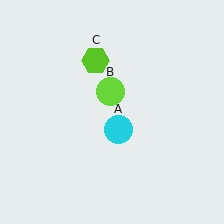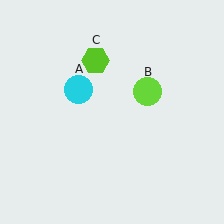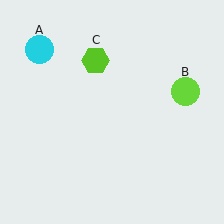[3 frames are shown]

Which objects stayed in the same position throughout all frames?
Lime hexagon (object C) remained stationary.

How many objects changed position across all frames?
2 objects changed position: cyan circle (object A), lime circle (object B).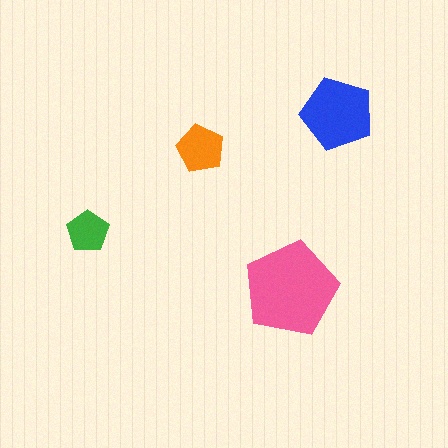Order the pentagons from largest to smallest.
the pink one, the blue one, the orange one, the green one.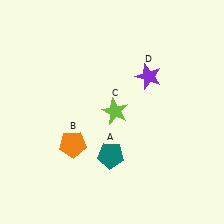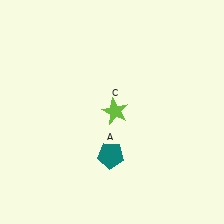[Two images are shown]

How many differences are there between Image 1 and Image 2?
There are 2 differences between the two images.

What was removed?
The purple star (D), the orange pentagon (B) were removed in Image 2.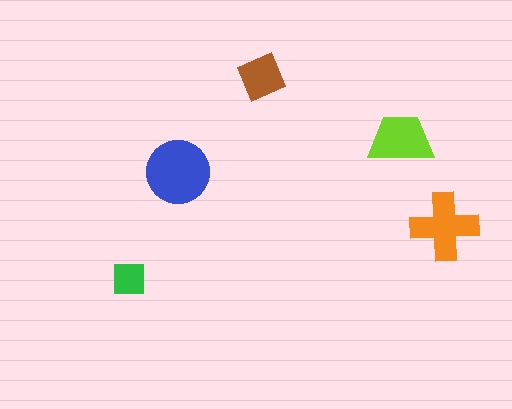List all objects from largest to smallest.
The blue circle, the orange cross, the lime trapezoid, the brown diamond, the green square.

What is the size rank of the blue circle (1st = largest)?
1st.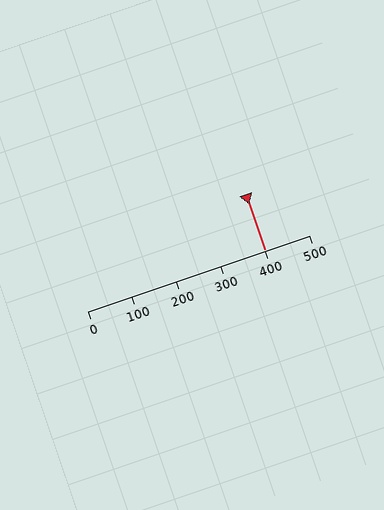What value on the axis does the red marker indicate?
The marker indicates approximately 400.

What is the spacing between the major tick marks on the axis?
The major ticks are spaced 100 apart.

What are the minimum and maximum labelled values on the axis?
The axis runs from 0 to 500.